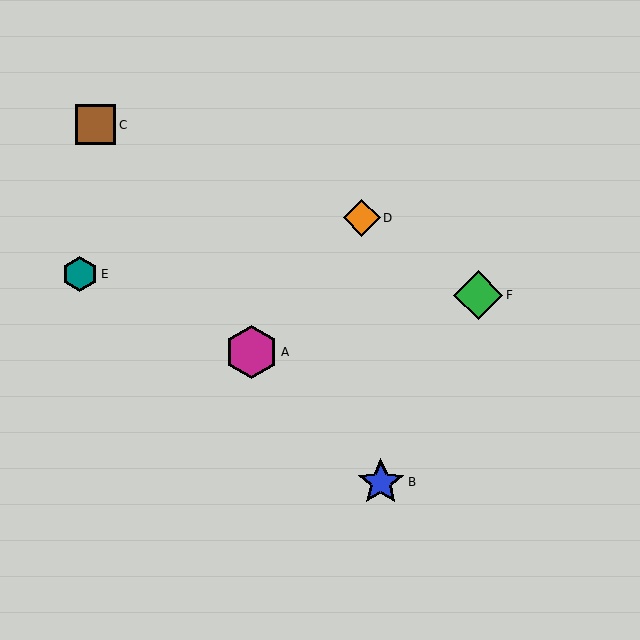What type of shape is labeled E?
Shape E is a teal hexagon.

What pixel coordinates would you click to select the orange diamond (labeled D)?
Click at (362, 218) to select the orange diamond D.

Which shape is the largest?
The magenta hexagon (labeled A) is the largest.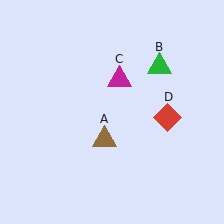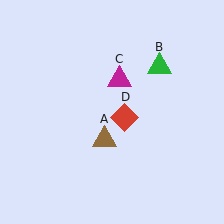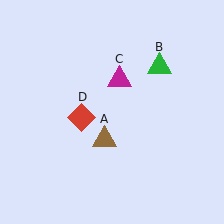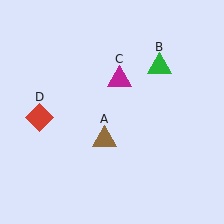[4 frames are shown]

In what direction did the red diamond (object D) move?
The red diamond (object D) moved left.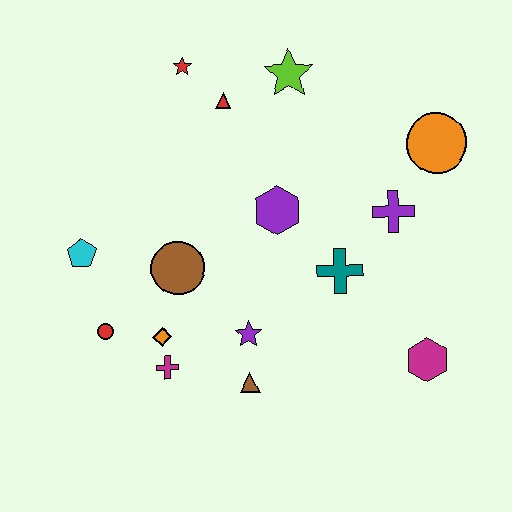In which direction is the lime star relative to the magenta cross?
The lime star is above the magenta cross.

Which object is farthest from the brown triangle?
The red star is farthest from the brown triangle.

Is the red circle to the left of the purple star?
Yes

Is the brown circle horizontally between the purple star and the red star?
No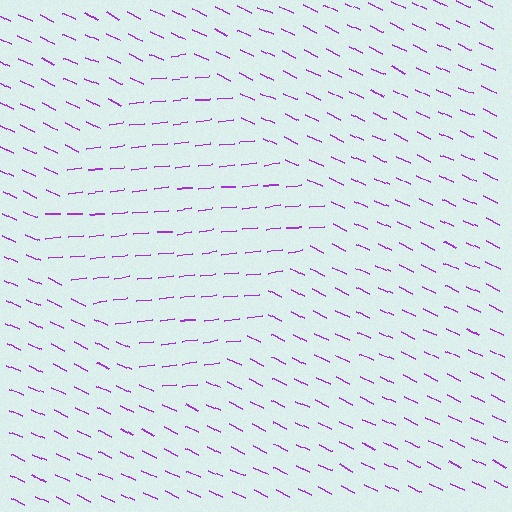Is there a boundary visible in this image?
Yes, there is a texture boundary formed by a change in line orientation.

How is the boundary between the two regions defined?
The boundary is defined purely by a change in line orientation (approximately 31 degrees difference). All lines are the same color and thickness.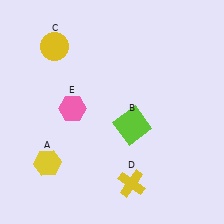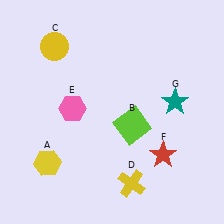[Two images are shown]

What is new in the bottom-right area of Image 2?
A red star (F) was added in the bottom-right area of Image 2.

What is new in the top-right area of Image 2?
A teal star (G) was added in the top-right area of Image 2.